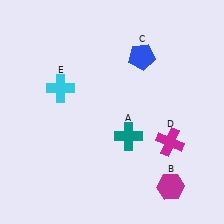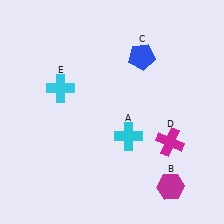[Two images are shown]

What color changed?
The cross (A) changed from teal in Image 1 to cyan in Image 2.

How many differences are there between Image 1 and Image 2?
There is 1 difference between the two images.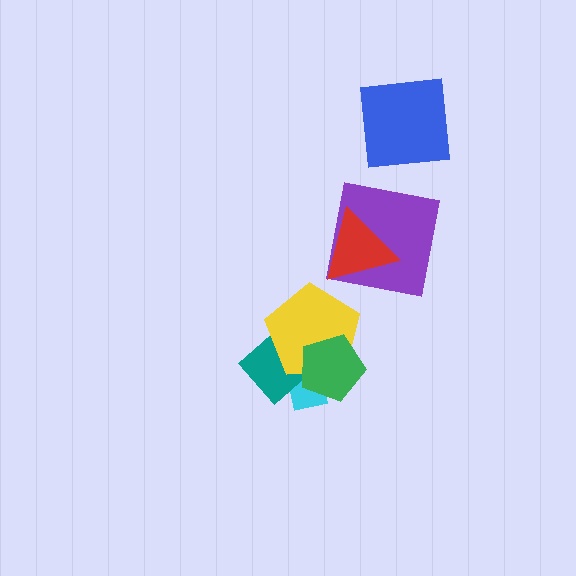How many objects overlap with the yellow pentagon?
3 objects overlap with the yellow pentagon.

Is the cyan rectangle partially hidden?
Yes, it is partially covered by another shape.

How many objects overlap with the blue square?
0 objects overlap with the blue square.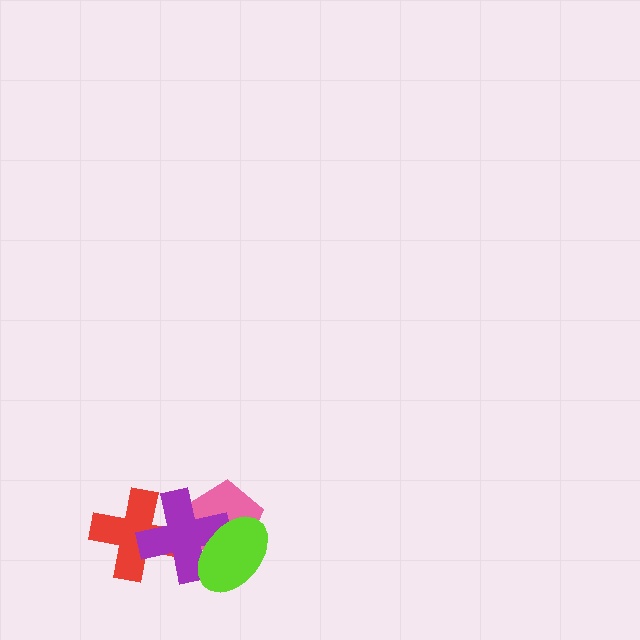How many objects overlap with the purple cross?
3 objects overlap with the purple cross.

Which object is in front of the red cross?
The purple cross is in front of the red cross.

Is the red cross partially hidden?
Yes, it is partially covered by another shape.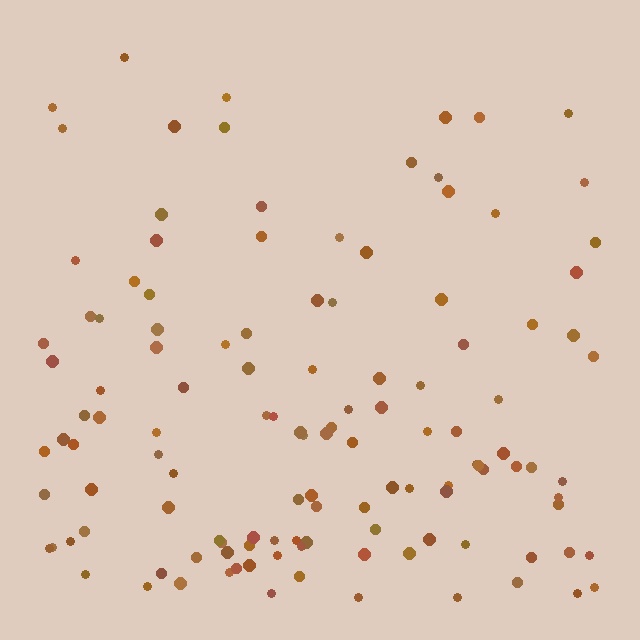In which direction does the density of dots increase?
From top to bottom, with the bottom side densest.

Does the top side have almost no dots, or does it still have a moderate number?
Still a moderate number, just noticeably fewer than the bottom.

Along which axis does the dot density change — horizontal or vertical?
Vertical.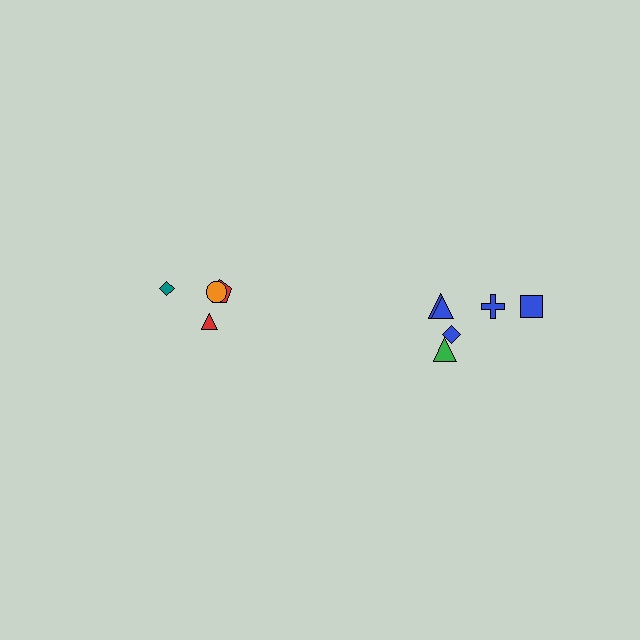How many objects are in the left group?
There are 4 objects.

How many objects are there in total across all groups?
There are 10 objects.